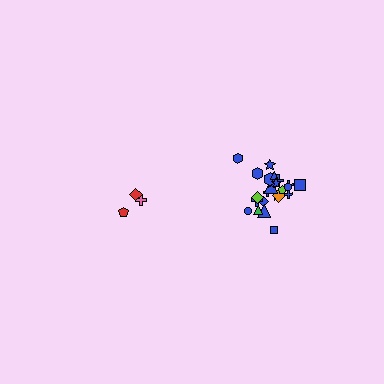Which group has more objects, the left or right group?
The right group.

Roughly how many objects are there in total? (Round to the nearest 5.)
Roughly 30 objects in total.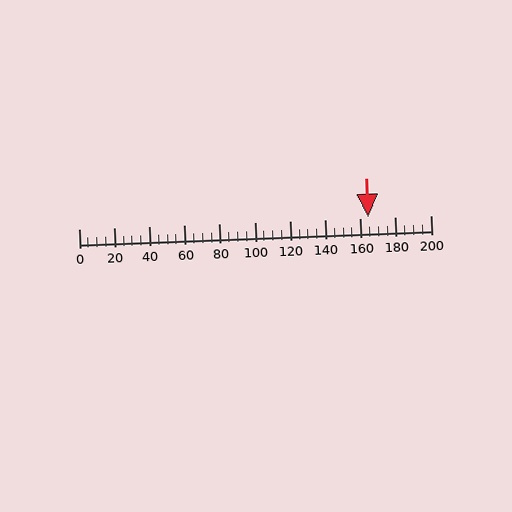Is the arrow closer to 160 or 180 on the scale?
The arrow is closer to 160.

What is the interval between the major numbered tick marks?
The major tick marks are spaced 20 units apart.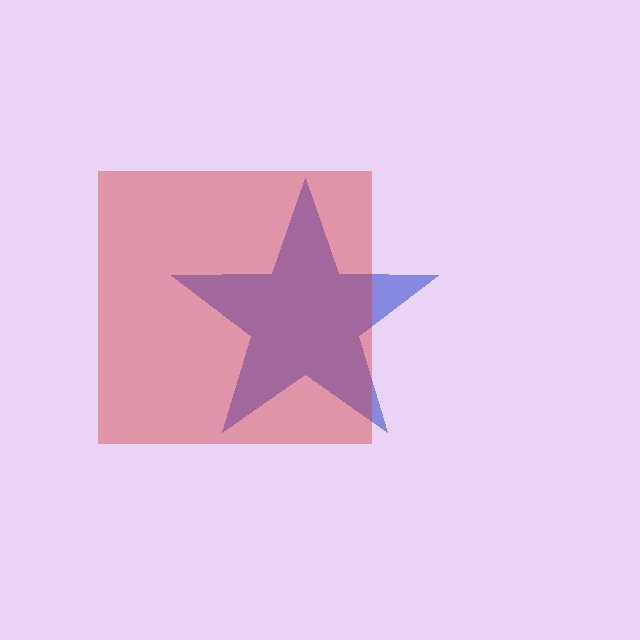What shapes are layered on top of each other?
The layered shapes are: a blue star, a red square.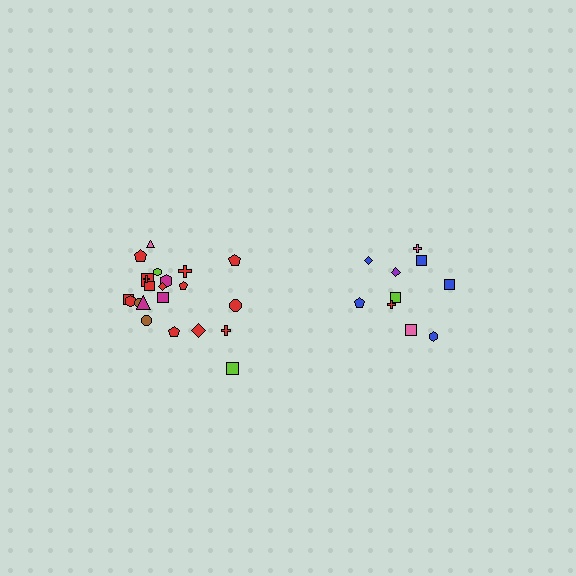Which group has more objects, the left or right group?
The left group.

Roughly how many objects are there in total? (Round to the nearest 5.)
Roughly 30 objects in total.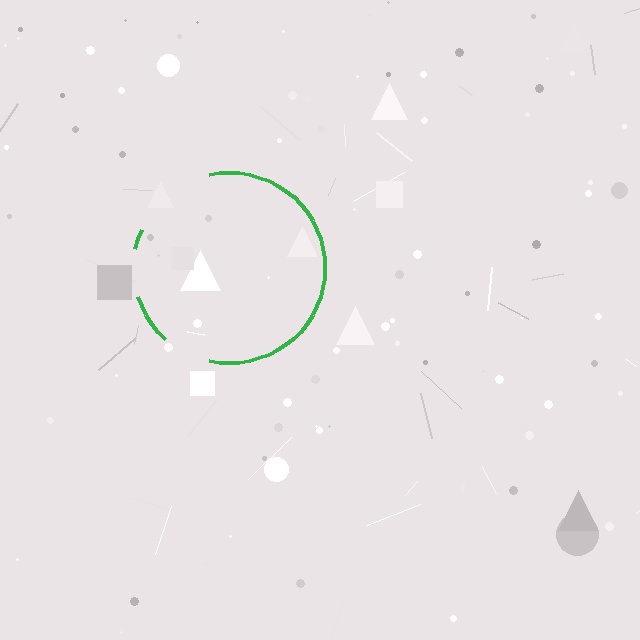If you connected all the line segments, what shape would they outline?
They would outline a circle.